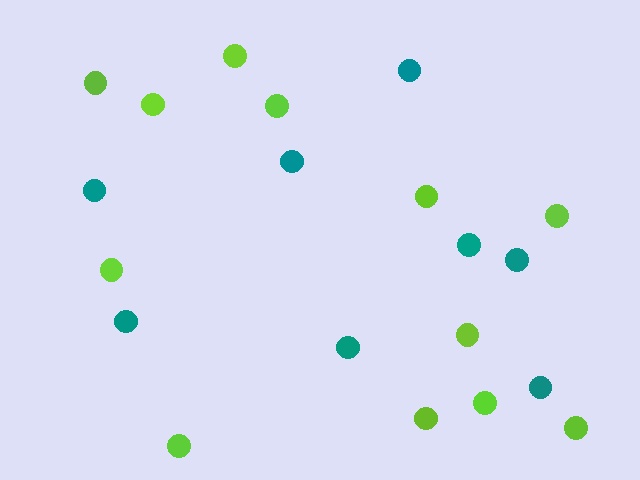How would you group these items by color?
There are 2 groups: one group of teal circles (8) and one group of lime circles (12).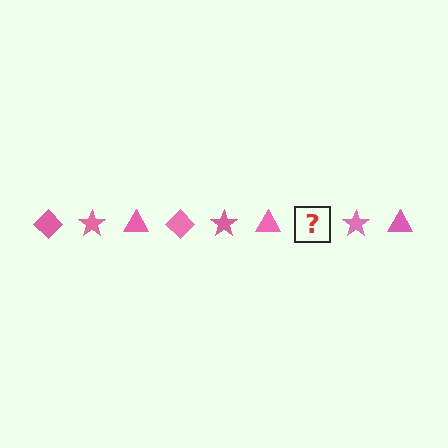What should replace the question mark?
The question mark should be replaced with a pink diamond.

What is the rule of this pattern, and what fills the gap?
The rule is that the pattern cycles through diamond, star, triangle shapes in pink. The gap should be filled with a pink diamond.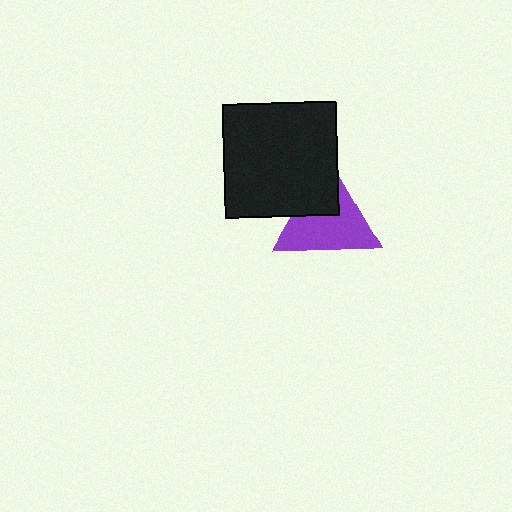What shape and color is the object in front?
The object in front is a black square.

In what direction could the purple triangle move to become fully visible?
The purple triangle could move toward the lower-right. That would shift it out from behind the black square entirely.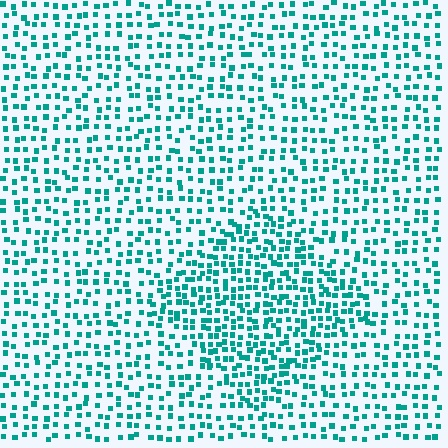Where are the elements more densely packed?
The elements are more densely packed inside the diamond boundary.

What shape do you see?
I see a diamond.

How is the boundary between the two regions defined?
The boundary is defined by a change in element density (approximately 1.7x ratio). All elements are the same color, size, and shape.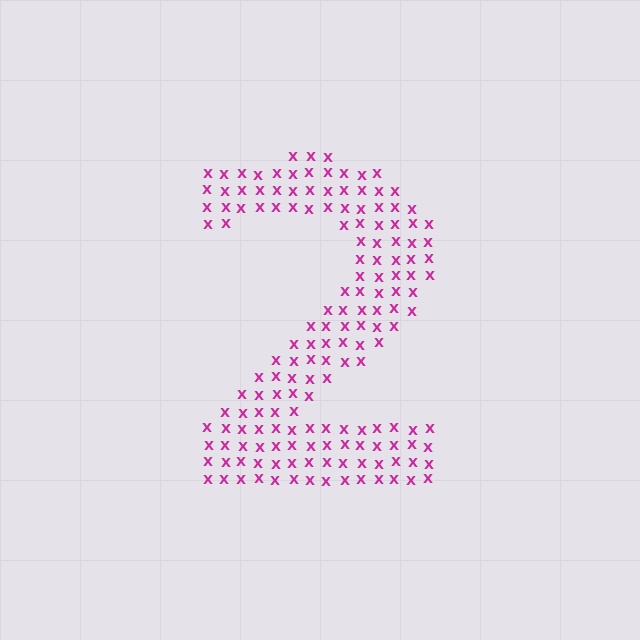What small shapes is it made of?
It is made of small letter X's.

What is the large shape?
The large shape is the digit 2.